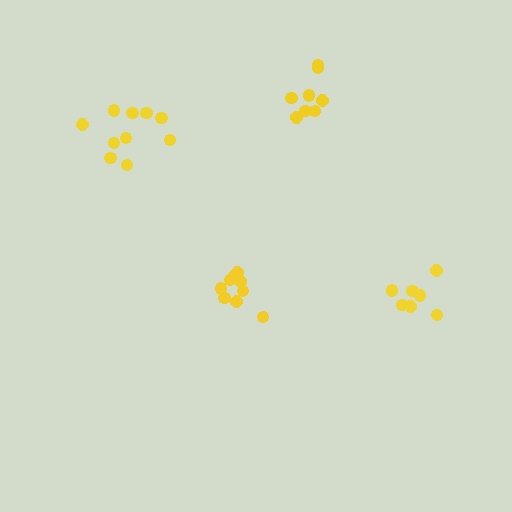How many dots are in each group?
Group 1: 8 dots, Group 2: 10 dots, Group 3: 9 dots, Group 4: 7 dots (34 total).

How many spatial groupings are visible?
There are 4 spatial groupings.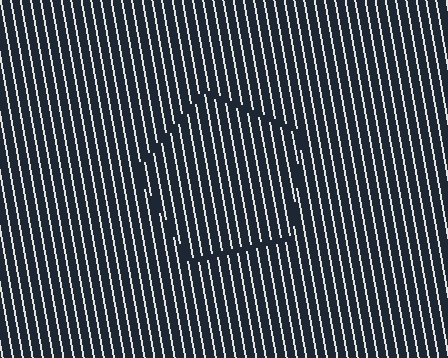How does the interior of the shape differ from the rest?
The interior of the shape contains the same grating, shifted by half a period — the contour is defined by the phase discontinuity where line-ends from the inner and outer gratings abut.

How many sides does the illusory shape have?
5 sides — the line-ends trace a pentagon.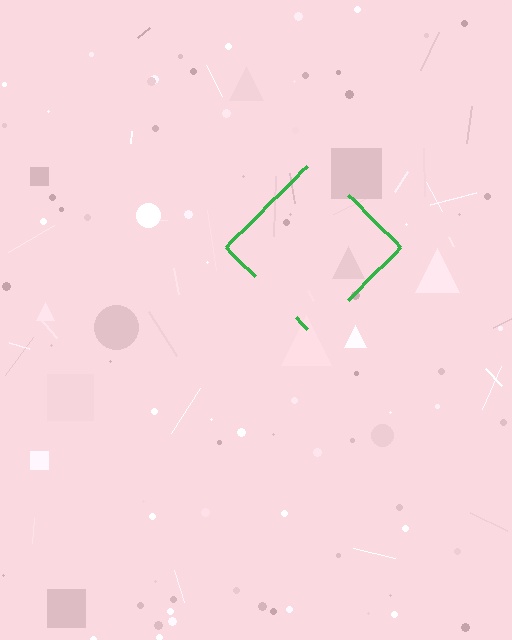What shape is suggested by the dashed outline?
The dashed outline suggests a diamond.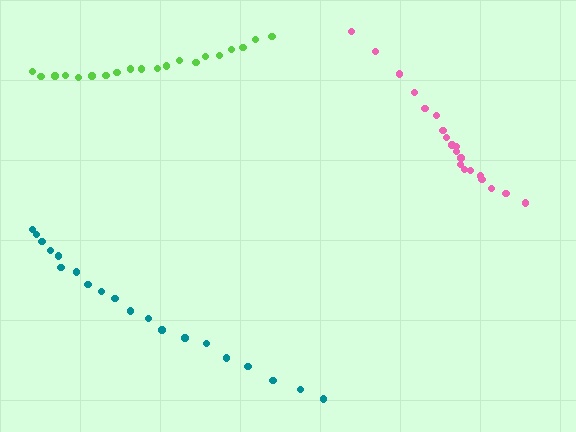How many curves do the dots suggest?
There are 3 distinct paths.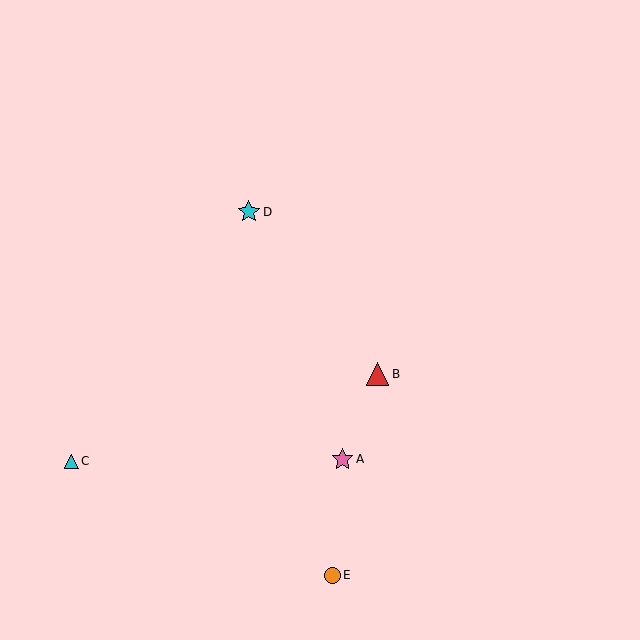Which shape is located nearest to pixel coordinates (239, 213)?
The cyan star (labeled D) at (249, 212) is nearest to that location.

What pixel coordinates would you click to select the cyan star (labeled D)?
Click at (249, 212) to select the cyan star D.